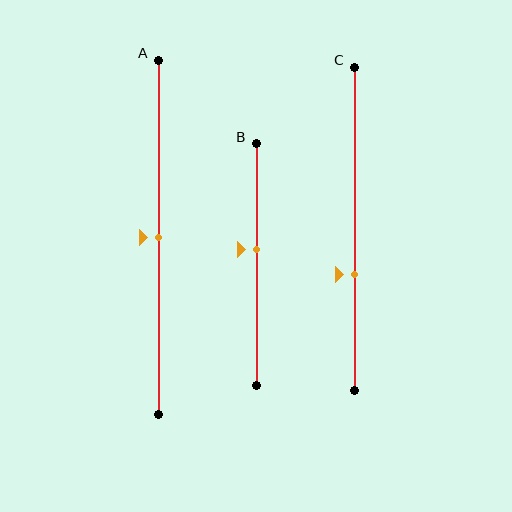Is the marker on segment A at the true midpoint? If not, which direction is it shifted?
Yes, the marker on segment A is at the true midpoint.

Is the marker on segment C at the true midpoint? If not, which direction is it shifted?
No, the marker on segment C is shifted downward by about 14% of the segment length.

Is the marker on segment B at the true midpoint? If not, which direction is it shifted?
No, the marker on segment B is shifted upward by about 6% of the segment length.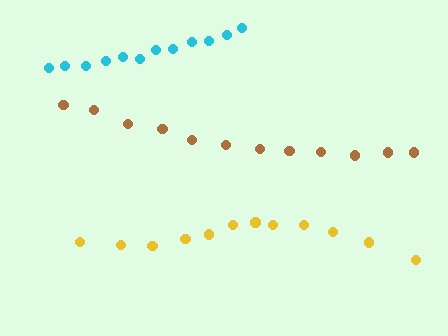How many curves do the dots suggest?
There are 3 distinct paths.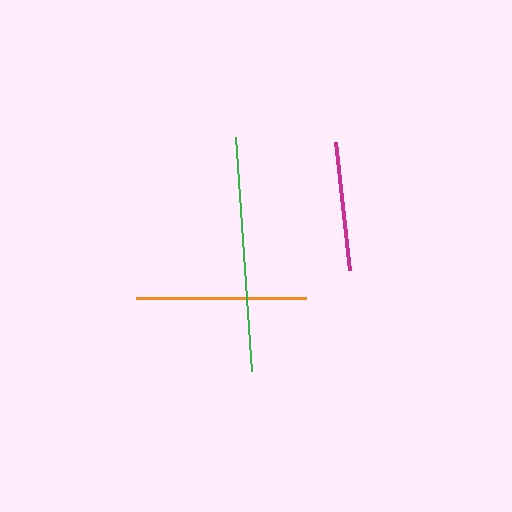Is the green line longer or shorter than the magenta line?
The green line is longer than the magenta line.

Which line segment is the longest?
The green line is the longest at approximately 235 pixels.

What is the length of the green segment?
The green segment is approximately 235 pixels long.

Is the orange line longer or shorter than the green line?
The green line is longer than the orange line.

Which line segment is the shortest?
The magenta line is the shortest at approximately 129 pixels.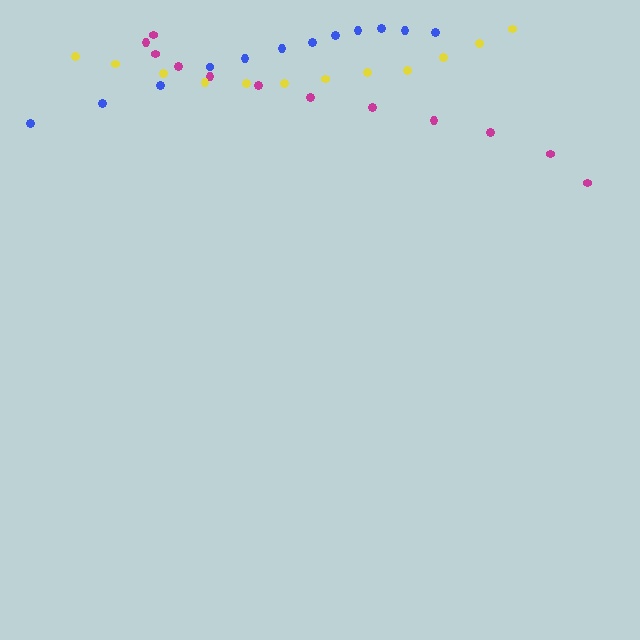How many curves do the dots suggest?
There are 3 distinct paths.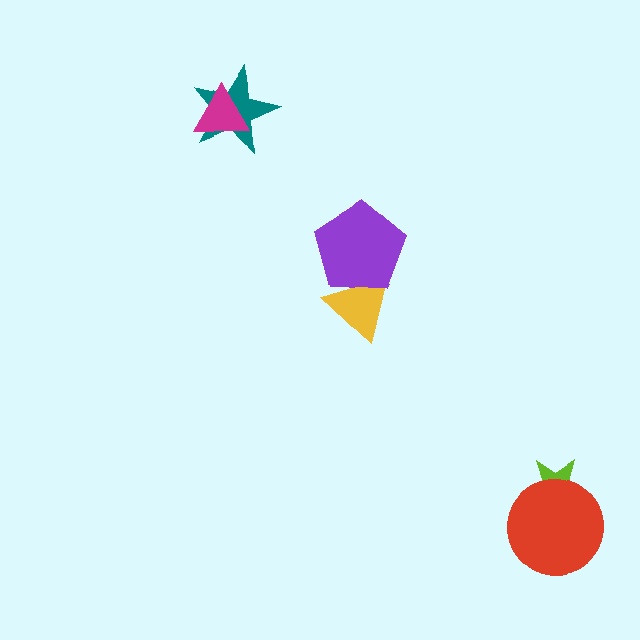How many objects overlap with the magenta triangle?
1 object overlaps with the magenta triangle.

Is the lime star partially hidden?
Yes, it is partially covered by another shape.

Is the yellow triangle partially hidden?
Yes, it is partially covered by another shape.